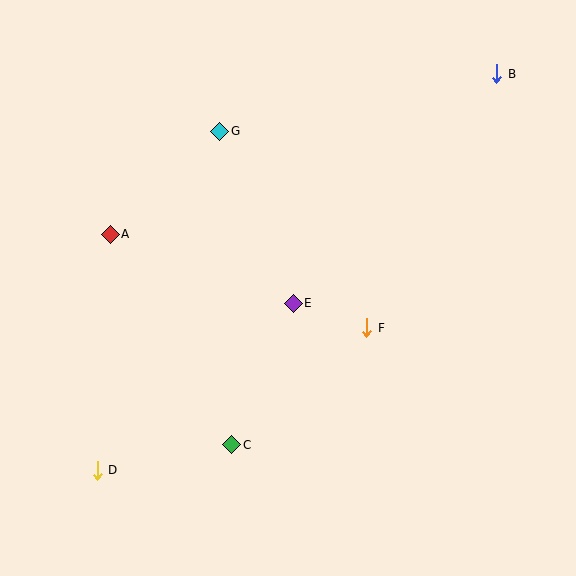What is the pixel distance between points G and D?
The distance between G and D is 360 pixels.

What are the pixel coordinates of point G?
Point G is at (220, 131).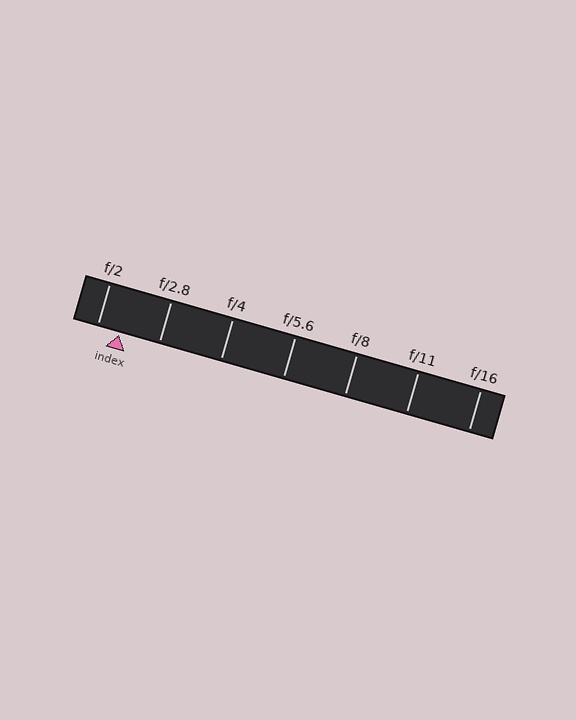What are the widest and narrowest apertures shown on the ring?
The widest aperture shown is f/2 and the narrowest is f/16.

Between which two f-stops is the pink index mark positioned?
The index mark is between f/2 and f/2.8.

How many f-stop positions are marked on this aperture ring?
There are 7 f-stop positions marked.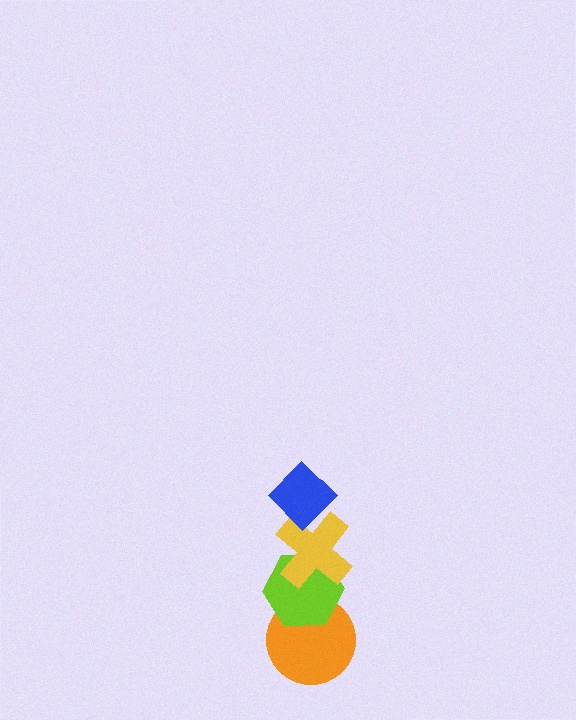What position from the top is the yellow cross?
The yellow cross is 2nd from the top.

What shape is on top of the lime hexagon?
The yellow cross is on top of the lime hexagon.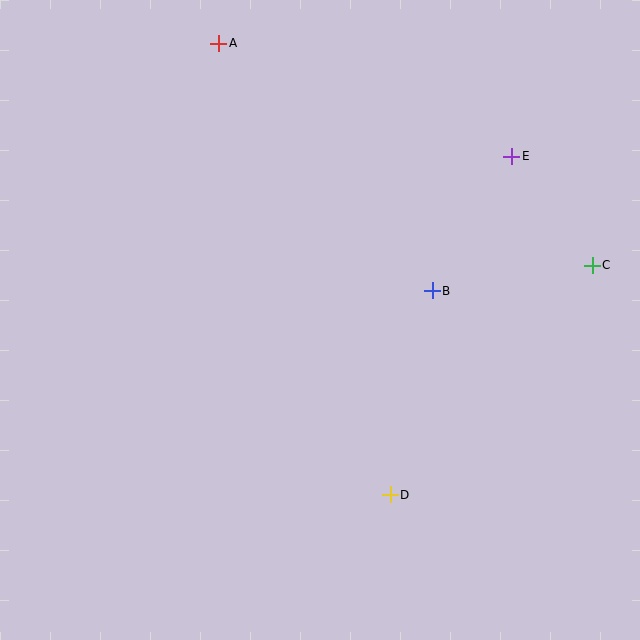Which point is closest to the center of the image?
Point B at (432, 291) is closest to the center.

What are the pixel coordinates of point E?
Point E is at (512, 156).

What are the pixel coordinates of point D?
Point D is at (390, 495).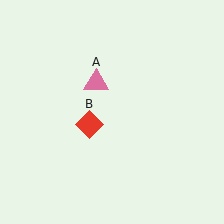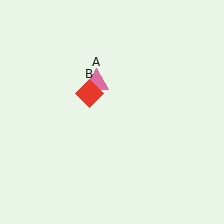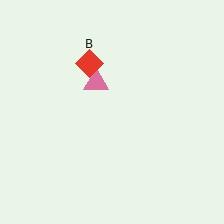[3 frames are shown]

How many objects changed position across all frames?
1 object changed position: red diamond (object B).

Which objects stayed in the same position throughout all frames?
Pink triangle (object A) remained stationary.